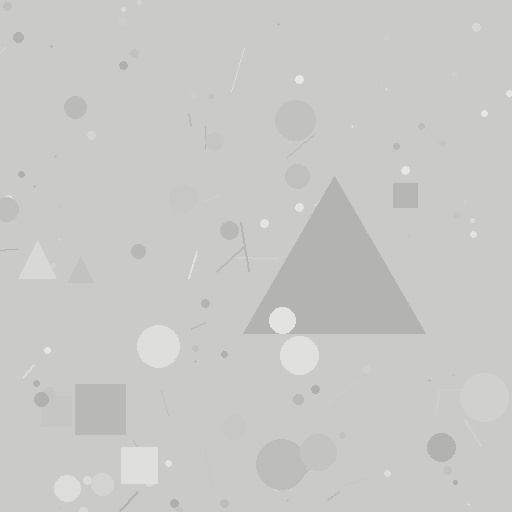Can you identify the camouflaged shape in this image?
The camouflaged shape is a triangle.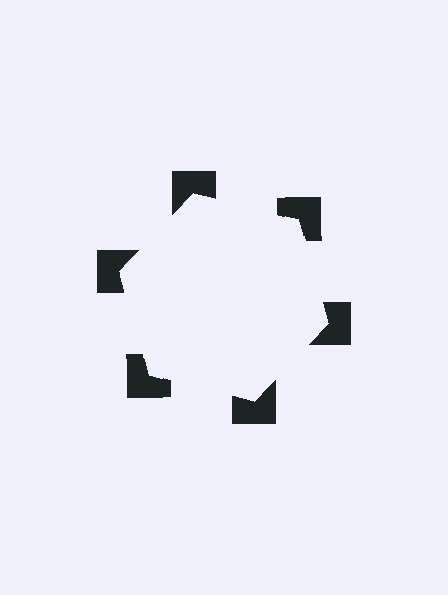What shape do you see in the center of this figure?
An illusory hexagon — its edges are inferred from the aligned wedge cuts in the notched squares, not physically drawn.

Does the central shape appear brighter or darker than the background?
It typically appears slightly brighter than the background, even though no actual brightness change is drawn.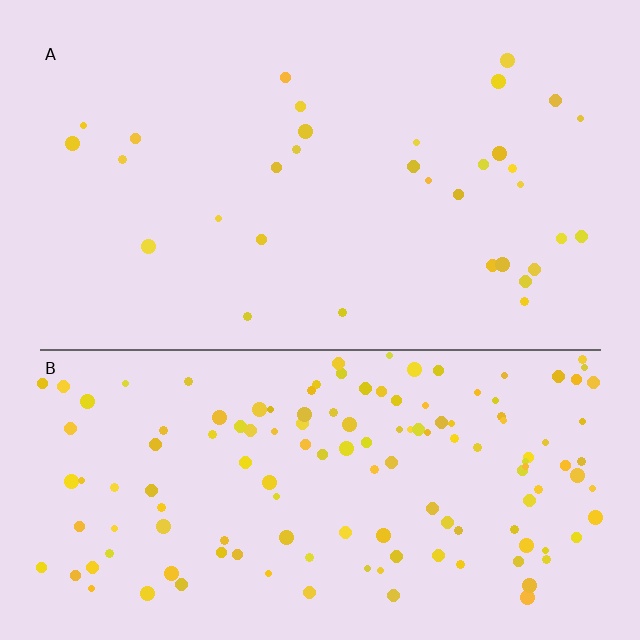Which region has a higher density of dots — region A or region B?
B (the bottom).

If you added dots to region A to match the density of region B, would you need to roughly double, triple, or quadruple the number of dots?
Approximately quadruple.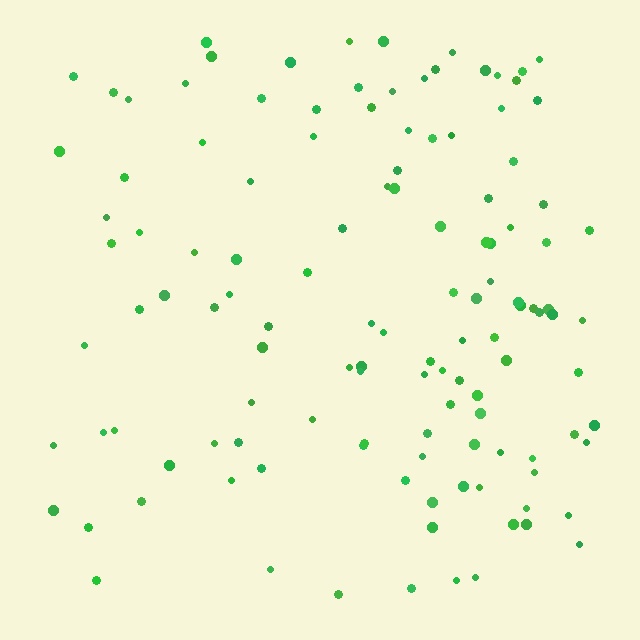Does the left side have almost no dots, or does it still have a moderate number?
Still a moderate number, just noticeably fewer than the right.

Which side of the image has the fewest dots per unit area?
The left.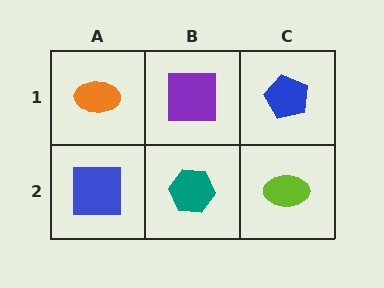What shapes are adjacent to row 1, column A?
A blue square (row 2, column A), a purple square (row 1, column B).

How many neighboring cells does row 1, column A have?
2.